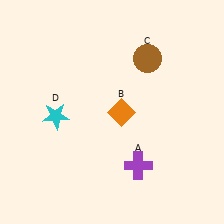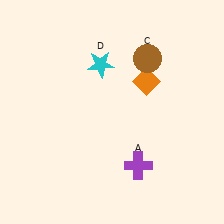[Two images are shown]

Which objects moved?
The objects that moved are: the orange diamond (B), the cyan star (D).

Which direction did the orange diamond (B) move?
The orange diamond (B) moved up.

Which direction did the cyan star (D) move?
The cyan star (D) moved up.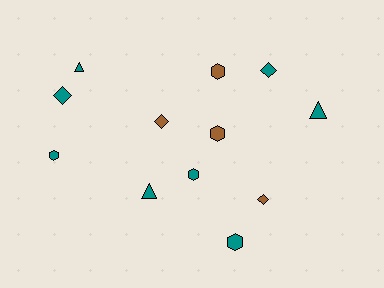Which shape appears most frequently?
Hexagon, with 5 objects.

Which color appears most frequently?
Teal, with 8 objects.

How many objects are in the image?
There are 12 objects.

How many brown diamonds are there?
There are 2 brown diamonds.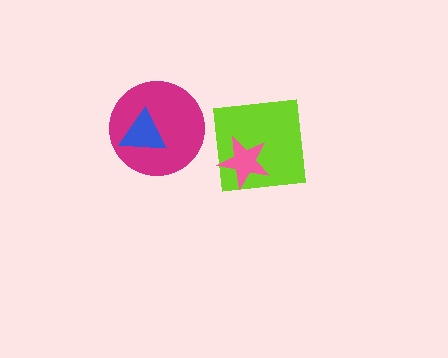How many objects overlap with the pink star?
1 object overlaps with the pink star.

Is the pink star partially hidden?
No, no other shape covers it.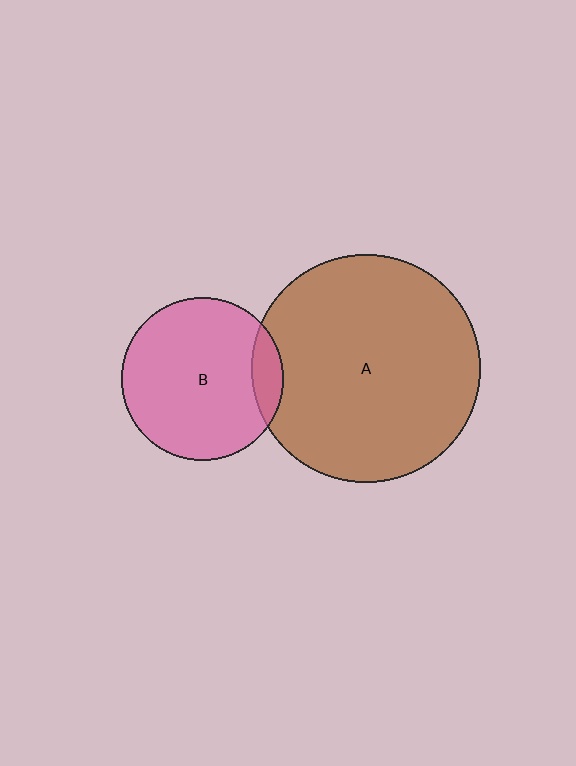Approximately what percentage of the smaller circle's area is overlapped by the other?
Approximately 10%.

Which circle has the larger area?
Circle A (brown).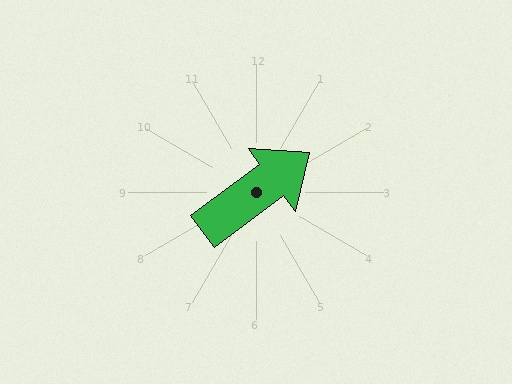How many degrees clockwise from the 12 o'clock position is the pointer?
Approximately 53 degrees.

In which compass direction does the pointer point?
Northeast.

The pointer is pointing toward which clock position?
Roughly 2 o'clock.